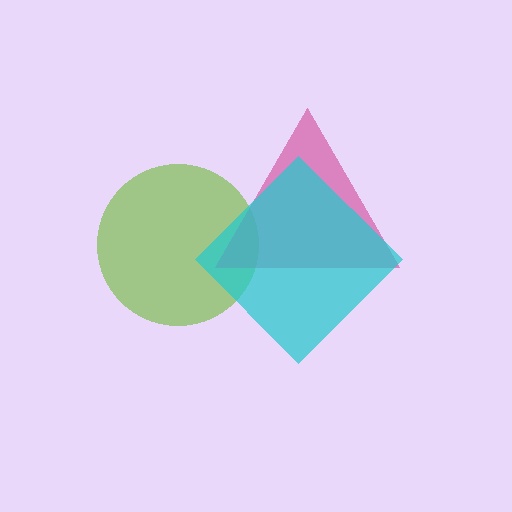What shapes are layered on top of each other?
The layered shapes are: a lime circle, a magenta triangle, a cyan diamond.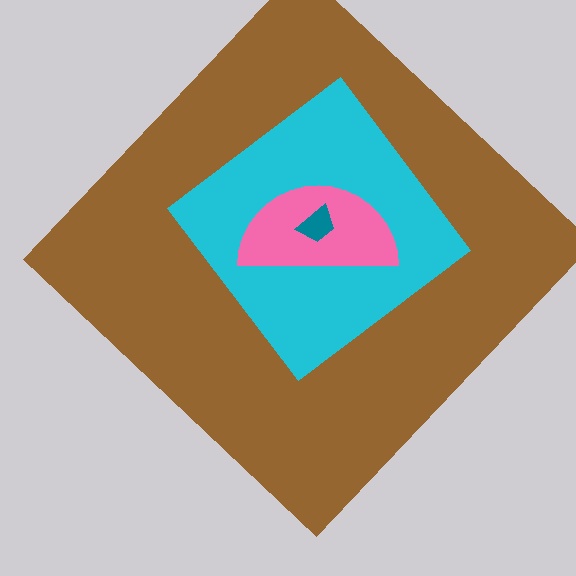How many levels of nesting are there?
4.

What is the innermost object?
The teal trapezoid.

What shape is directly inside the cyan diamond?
The pink semicircle.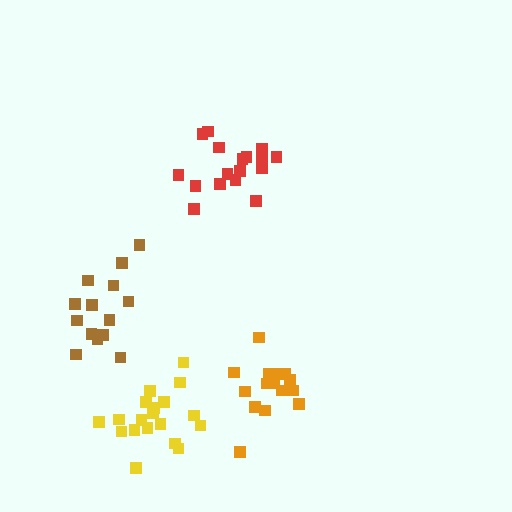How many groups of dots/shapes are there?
There are 4 groups.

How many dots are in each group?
Group 1: 19 dots, Group 2: 17 dots, Group 3: 17 dots, Group 4: 14 dots (67 total).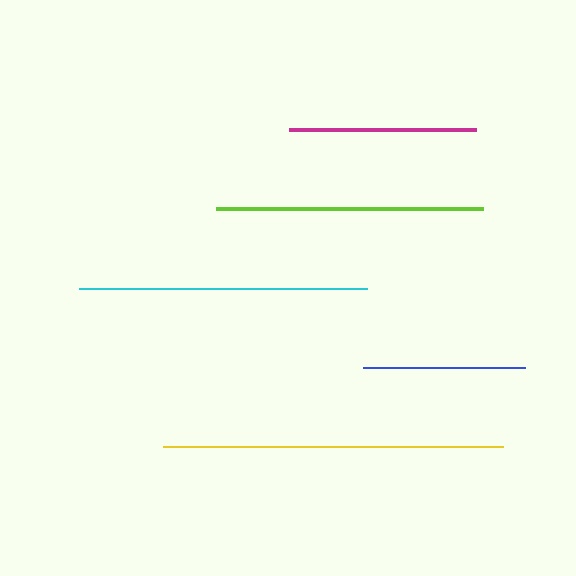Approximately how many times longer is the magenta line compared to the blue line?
The magenta line is approximately 1.2 times the length of the blue line.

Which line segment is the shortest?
The blue line is the shortest at approximately 162 pixels.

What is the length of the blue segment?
The blue segment is approximately 162 pixels long.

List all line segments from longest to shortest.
From longest to shortest: yellow, cyan, lime, magenta, blue.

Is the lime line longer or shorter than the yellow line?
The yellow line is longer than the lime line.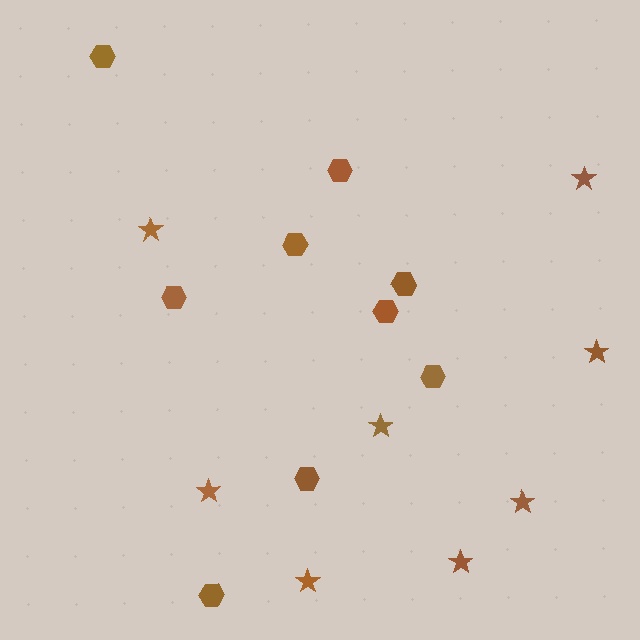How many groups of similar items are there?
There are 2 groups: one group of hexagons (9) and one group of stars (8).